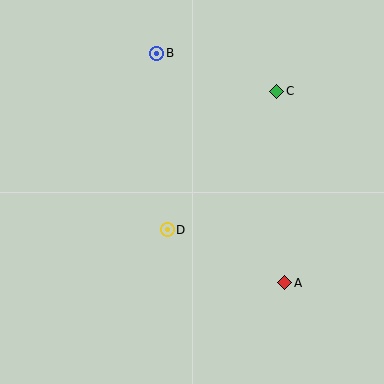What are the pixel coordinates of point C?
Point C is at (277, 91).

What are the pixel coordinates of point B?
Point B is at (157, 53).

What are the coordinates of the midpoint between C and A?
The midpoint between C and A is at (281, 187).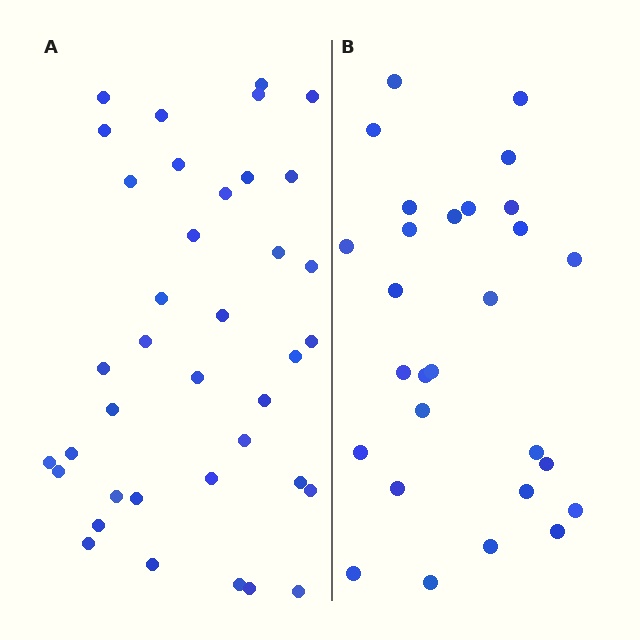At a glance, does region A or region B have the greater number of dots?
Region A (the left region) has more dots.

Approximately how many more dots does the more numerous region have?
Region A has roughly 10 or so more dots than region B.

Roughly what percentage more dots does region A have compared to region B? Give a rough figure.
About 35% more.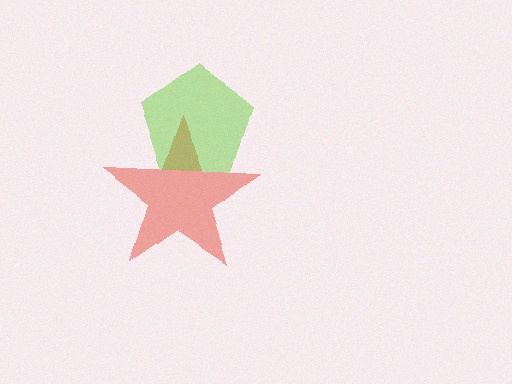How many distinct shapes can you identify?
There are 2 distinct shapes: a red star, a lime pentagon.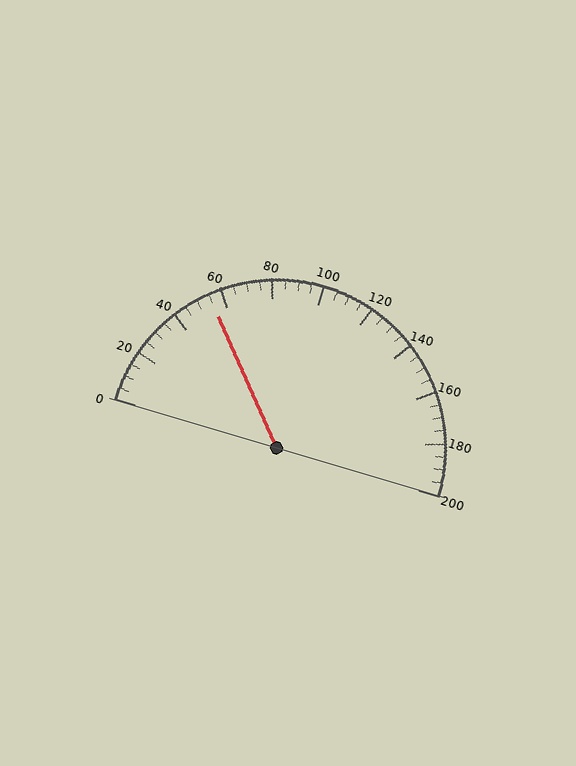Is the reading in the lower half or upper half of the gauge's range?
The reading is in the lower half of the range (0 to 200).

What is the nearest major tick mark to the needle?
The nearest major tick mark is 60.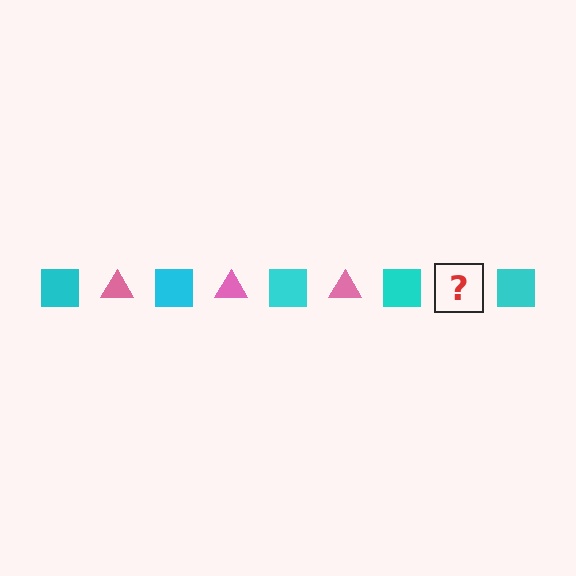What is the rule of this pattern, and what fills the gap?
The rule is that the pattern alternates between cyan square and pink triangle. The gap should be filled with a pink triangle.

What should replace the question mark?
The question mark should be replaced with a pink triangle.